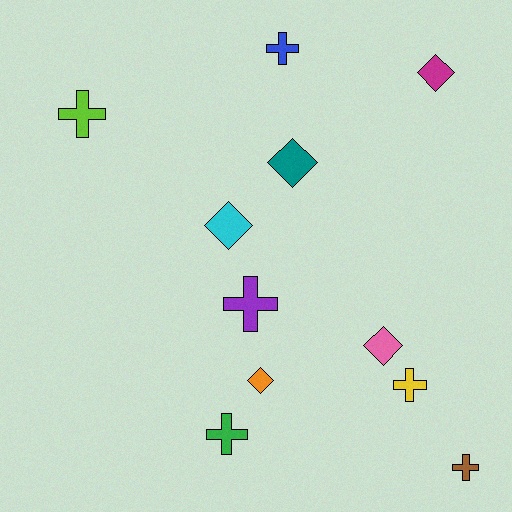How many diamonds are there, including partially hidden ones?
There are 5 diamonds.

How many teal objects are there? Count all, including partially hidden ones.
There is 1 teal object.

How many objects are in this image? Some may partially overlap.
There are 11 objects.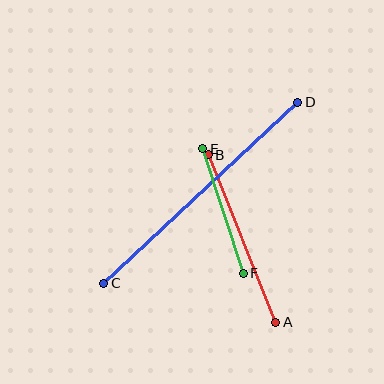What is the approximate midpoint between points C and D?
The midpoint is at approximately (201, 193) pixels.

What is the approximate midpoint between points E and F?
The midpoint is at approximately (223, 211) pixels.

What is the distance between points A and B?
The distance is approximately 180 pixels.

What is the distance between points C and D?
The distance is approximately 265 pixels.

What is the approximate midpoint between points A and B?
The midpoint is at approximately (242, 238) pixels.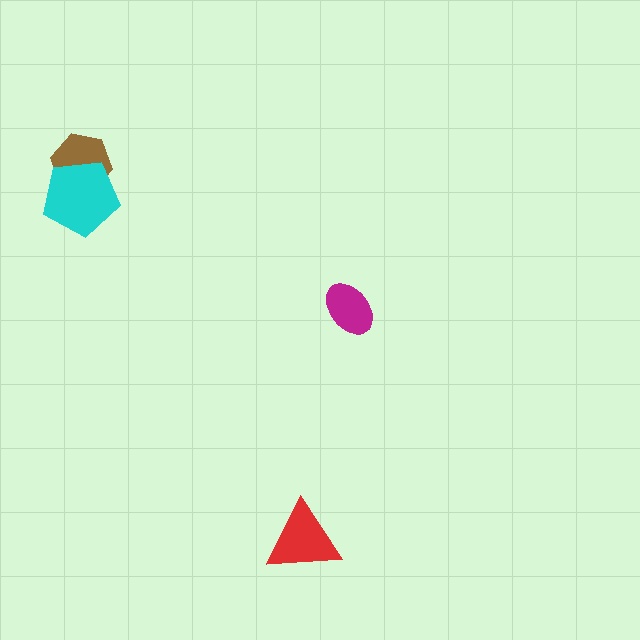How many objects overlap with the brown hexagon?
1 object overlaps with the brown hexagon.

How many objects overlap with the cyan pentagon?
1 object overlaps with the cyan pentagon.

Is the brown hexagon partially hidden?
Yes, it is partially covered by another shape.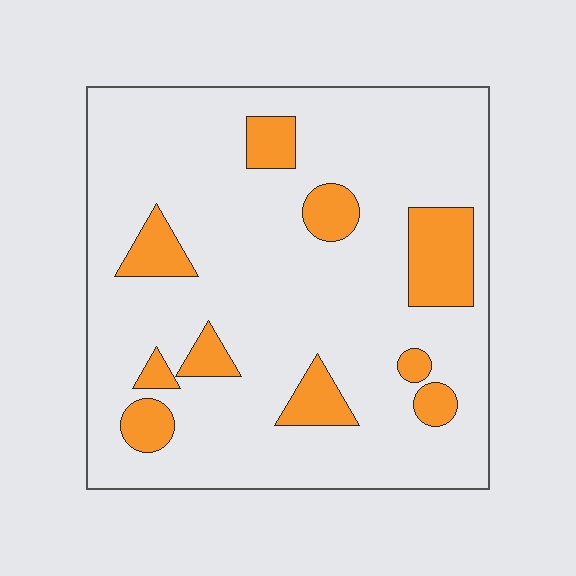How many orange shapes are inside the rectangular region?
10.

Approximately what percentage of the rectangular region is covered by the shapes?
Approximately 15%.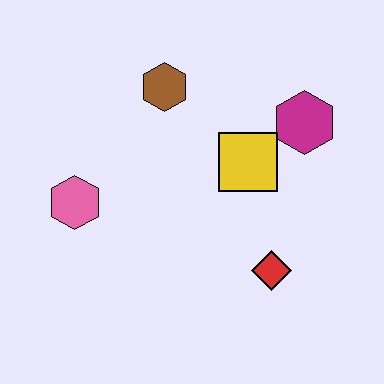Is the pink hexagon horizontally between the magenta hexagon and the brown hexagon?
No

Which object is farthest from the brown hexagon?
The red diamond is farthest from the brown hexagon.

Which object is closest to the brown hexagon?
The yellow square is closest to the brown hexagon.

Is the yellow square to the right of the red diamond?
No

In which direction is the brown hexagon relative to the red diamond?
The brown hexagon is above the red diamond.